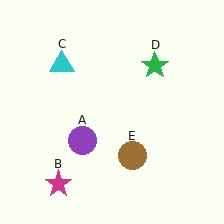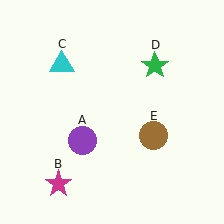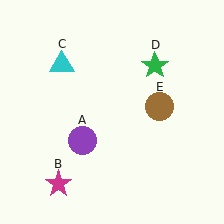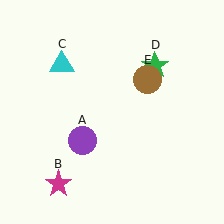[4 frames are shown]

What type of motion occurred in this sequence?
The brown circle (object E) rotated counterclockwise around the center of the scene.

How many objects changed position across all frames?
1 object changed position: brown circle (object E).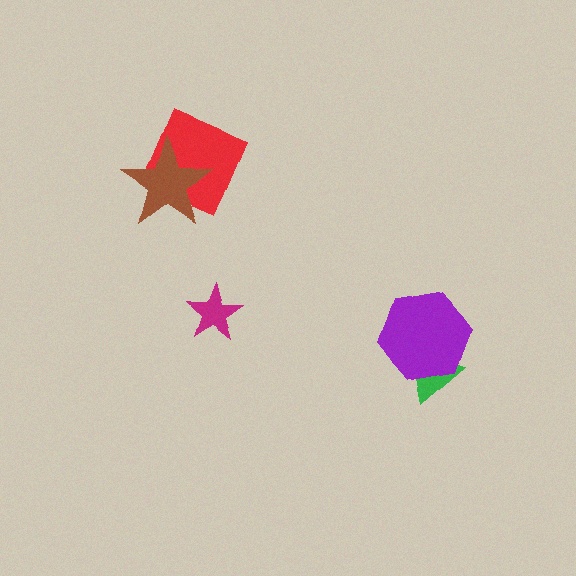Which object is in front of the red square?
The brown star is in front of the red square.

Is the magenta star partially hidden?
No, no other shape covers it.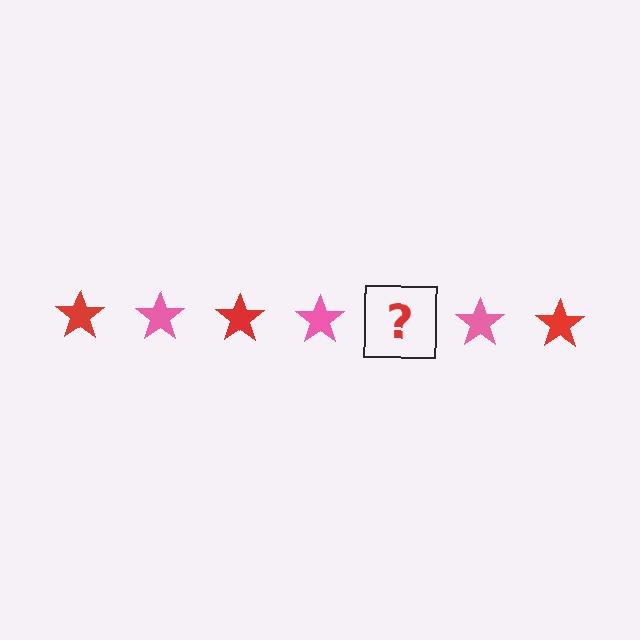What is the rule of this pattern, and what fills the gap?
The rule is that the pattern cycles through red, pink stars. The gap should be filled with a red star.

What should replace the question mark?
The question mark should be replaced with a red star.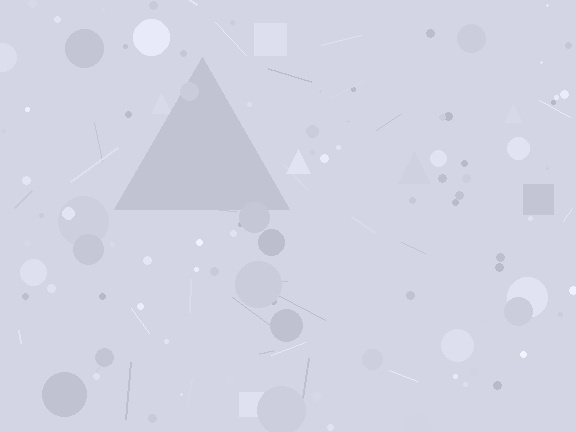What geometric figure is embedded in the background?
A triangle is embedded in the background.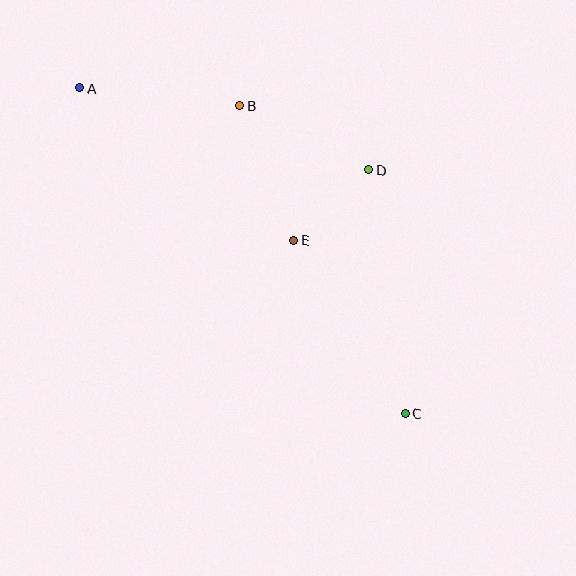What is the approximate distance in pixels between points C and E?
The distance between C and E is approximately 205 pixels.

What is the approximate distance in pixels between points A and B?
The distance between A and B is approximately 160 pixels.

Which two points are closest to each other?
Points D and E are closest to each other.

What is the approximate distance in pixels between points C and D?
The distance between C and D is approximately 246 pixels.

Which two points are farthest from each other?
Points A and C are farthest from each other.